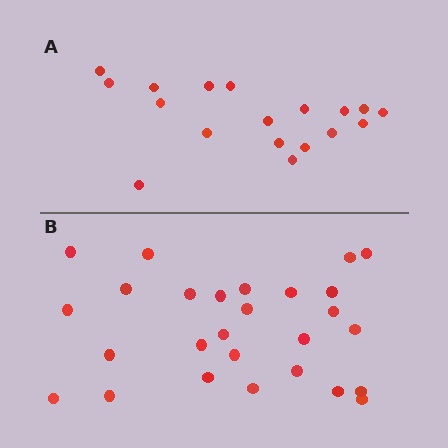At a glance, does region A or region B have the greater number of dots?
Region B (the bottom region) has more dots.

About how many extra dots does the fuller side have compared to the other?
Region B has roughly 8 or so more dots than region A.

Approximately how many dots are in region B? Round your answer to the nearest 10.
About 30 dots. (The exact count is 27, which rounds to 30.)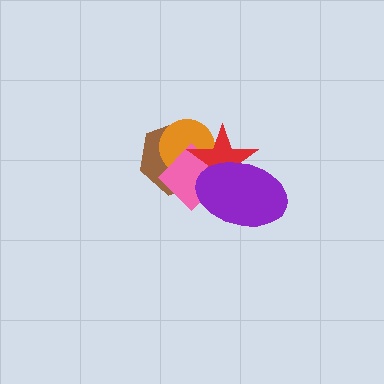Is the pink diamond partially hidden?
Yes, it is partially covered by another shape.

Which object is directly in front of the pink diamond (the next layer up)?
The red star is directly in front of the pink diamond.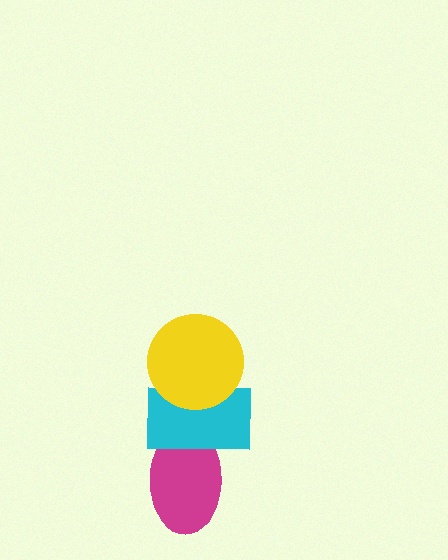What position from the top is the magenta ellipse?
The magenta ellipse is 3rd from the top.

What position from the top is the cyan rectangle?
The cyan rectangle is 2nd from the top.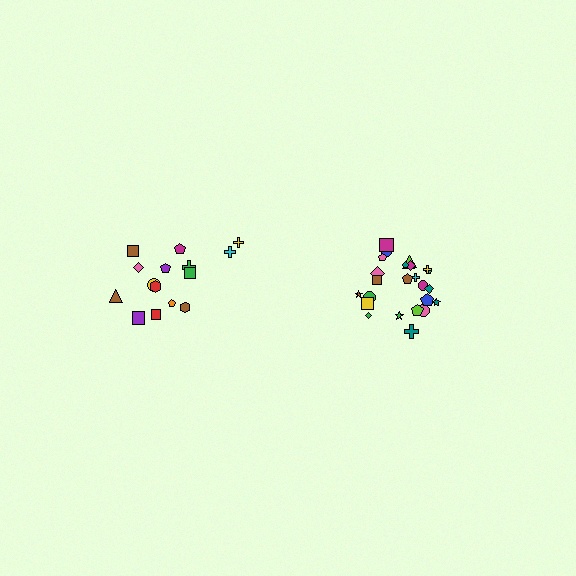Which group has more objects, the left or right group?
The right group.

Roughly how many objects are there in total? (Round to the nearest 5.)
Roughly 40 objects in total.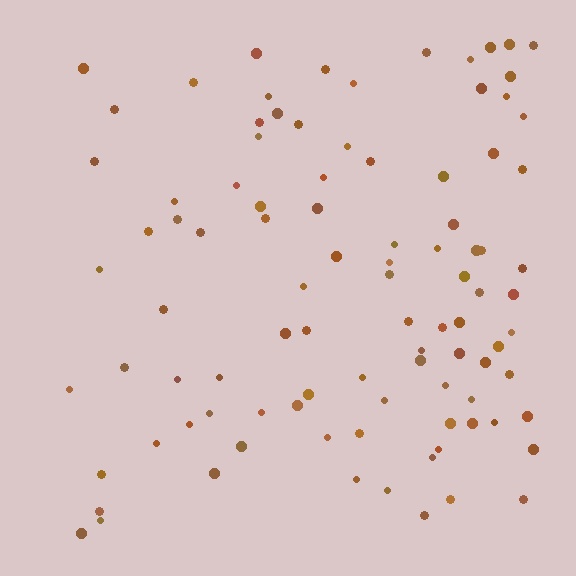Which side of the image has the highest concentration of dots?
The right.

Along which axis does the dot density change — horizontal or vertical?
Horizontal.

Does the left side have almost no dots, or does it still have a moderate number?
Still a moderate number, just noticeably fewer than the right.